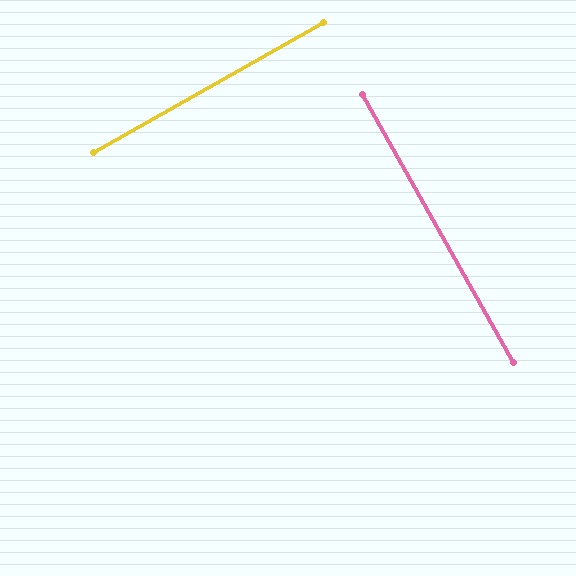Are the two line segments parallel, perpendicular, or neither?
Perpendicular — they meet at approximately 90°.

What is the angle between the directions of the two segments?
Approximately 90 degrees.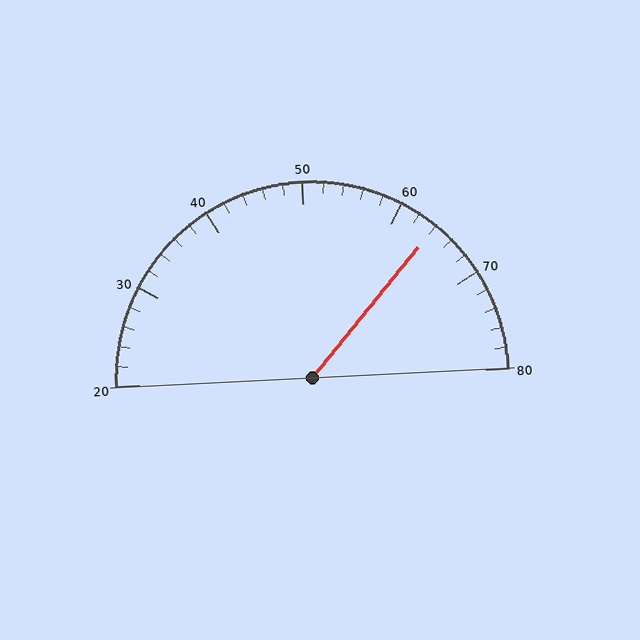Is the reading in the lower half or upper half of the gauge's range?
The reading is in the upper half of the range (20 to 80).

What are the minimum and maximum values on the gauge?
The gauge ranges from 20 to 80.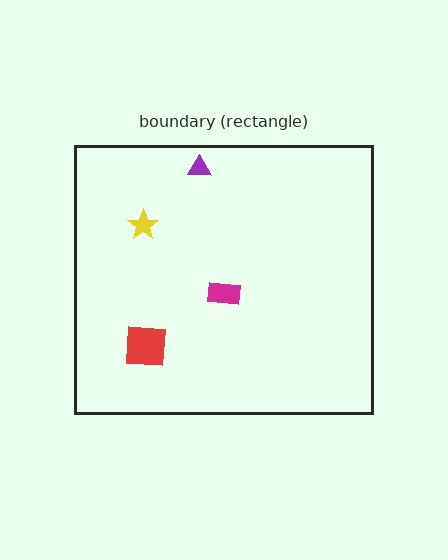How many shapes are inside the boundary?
4 inside, 0 outside.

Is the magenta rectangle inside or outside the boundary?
Inside.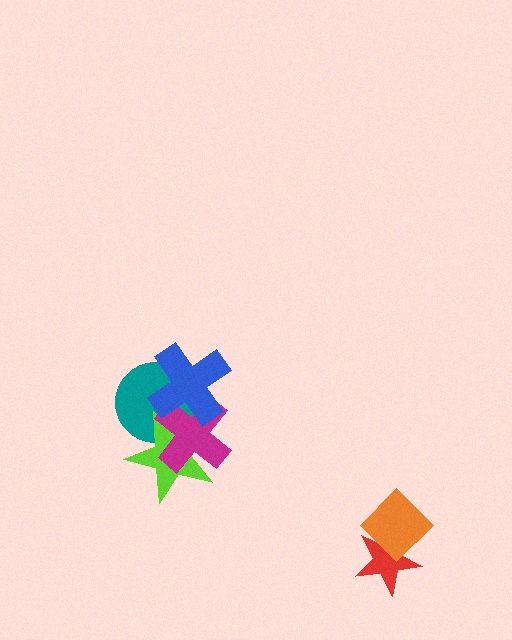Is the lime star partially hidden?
Yes, it is partially covered by another shape.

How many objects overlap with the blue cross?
3 objects overlap with the blue cross.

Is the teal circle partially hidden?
Yes, it is partially covered by another shape.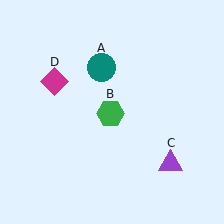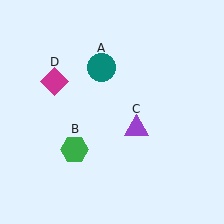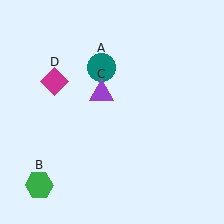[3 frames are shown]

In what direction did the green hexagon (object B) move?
The green hexagon (object B) moved down and to the left.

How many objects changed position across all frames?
2 objects changed position: green hexagon (object B), purple triangle (object C).